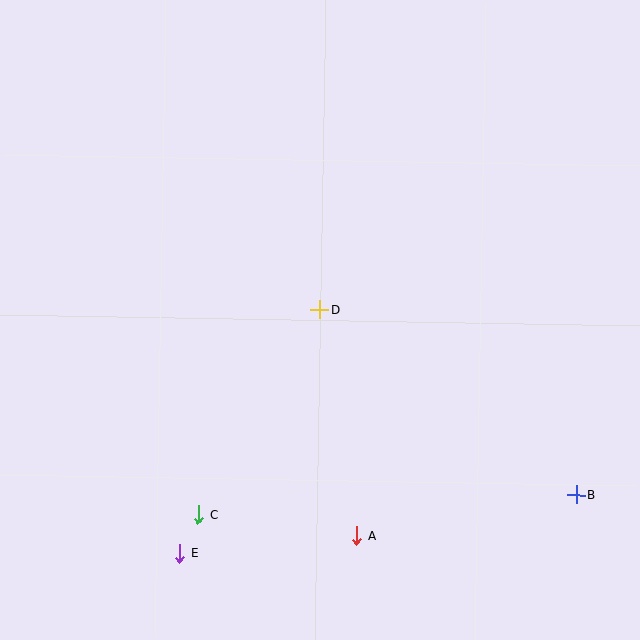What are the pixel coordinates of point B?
Point B is at (576, 495).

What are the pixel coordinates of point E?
Point E is at (180, 553).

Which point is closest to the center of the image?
Point D at (320, 310) is closest to the center.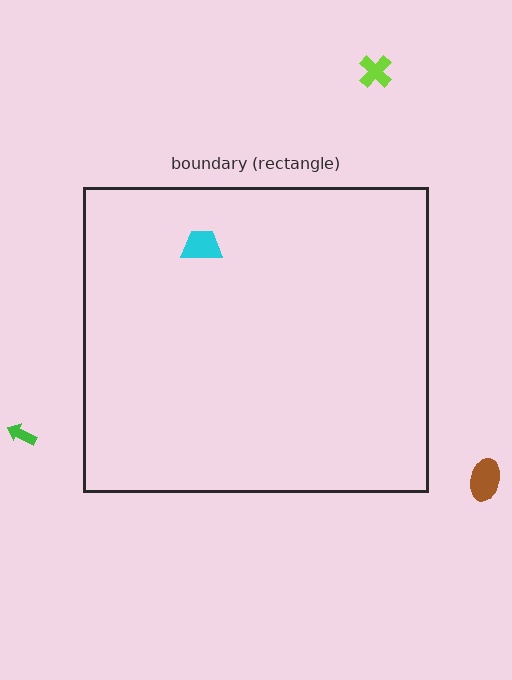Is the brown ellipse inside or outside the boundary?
Outside.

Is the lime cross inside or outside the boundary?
Outside.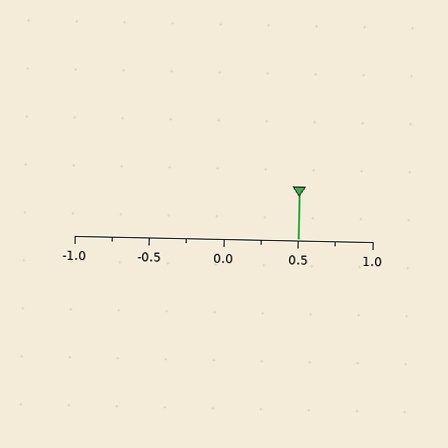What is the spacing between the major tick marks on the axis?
The major ticks are spaced 0.5 apart.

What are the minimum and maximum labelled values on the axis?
The axis runs from -1.0 to 1.0.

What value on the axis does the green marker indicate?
The marker indicates approximately 0.5.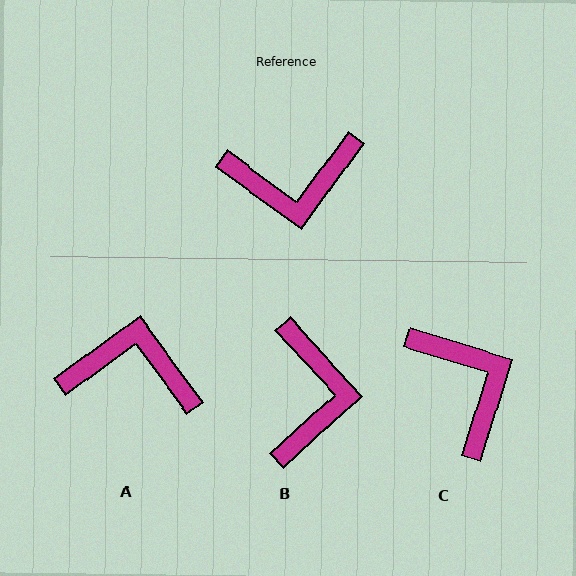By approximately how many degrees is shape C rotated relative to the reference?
Approximately 109 degrees counter-clockwise.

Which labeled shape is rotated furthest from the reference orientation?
A, about 162 degrees away.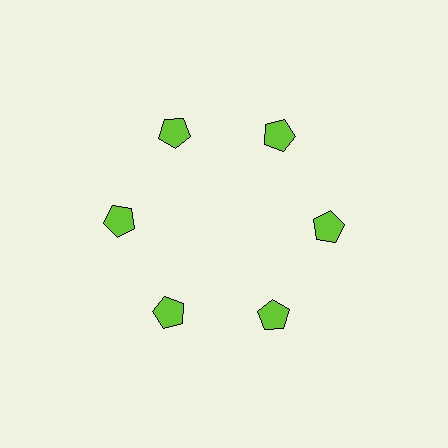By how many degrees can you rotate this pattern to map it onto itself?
The pattern maps onto itself every 60 degrees of rotation.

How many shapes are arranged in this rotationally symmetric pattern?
There are 6 shapes, arranged in 6 groups of 1.